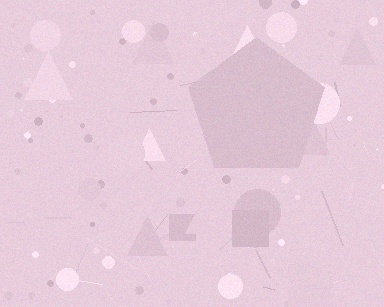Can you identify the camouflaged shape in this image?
The camouflaged shape is a pentagon.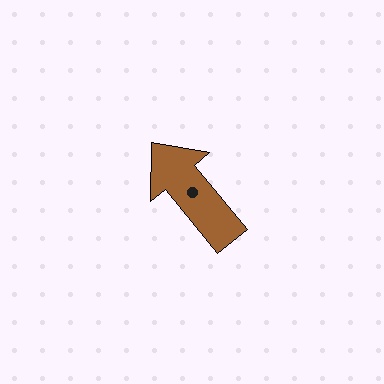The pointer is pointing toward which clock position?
Roughly 11 o'clock.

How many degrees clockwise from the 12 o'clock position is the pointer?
Approximately 321 degrees.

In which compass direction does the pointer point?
Northwest.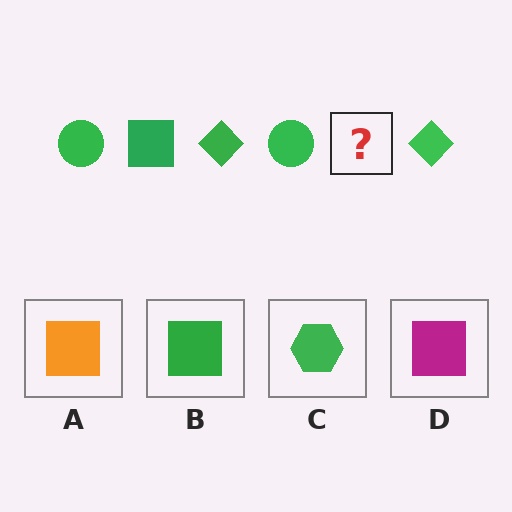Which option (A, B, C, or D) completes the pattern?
B.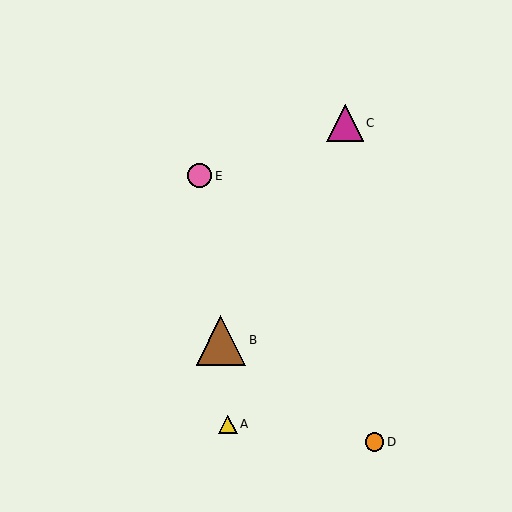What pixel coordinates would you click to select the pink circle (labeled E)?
Click at (199, 176) to select the pink circle E.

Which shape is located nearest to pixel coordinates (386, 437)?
The orange circle (labeled D) at (374, 442) is nearest to that location.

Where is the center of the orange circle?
The center of the orange circle is at (374, 442).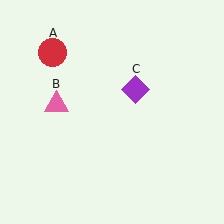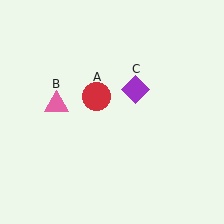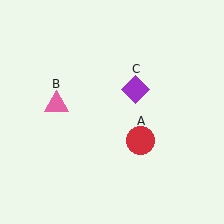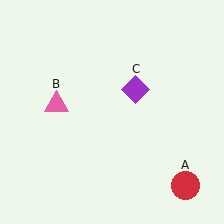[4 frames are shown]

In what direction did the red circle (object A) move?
The red circle (object A) moved down and to the right.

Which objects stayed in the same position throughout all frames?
Pink triangle (object B) and purple diamond (object C) remained stationary.